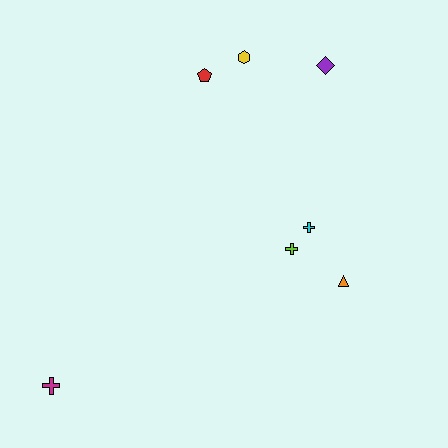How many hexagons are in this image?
There is 1 hexagon.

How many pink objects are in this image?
There are no pink objects.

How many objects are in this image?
There are 7 objects.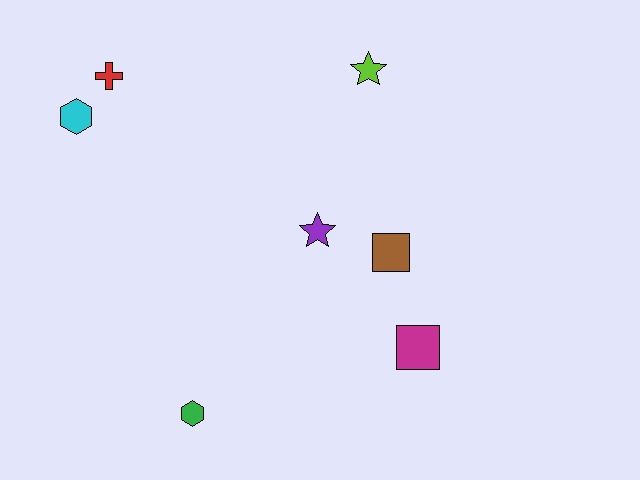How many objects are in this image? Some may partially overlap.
There are 7 objects.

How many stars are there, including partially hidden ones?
There are 2 stars.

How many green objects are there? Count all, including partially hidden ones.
There is 1 green object.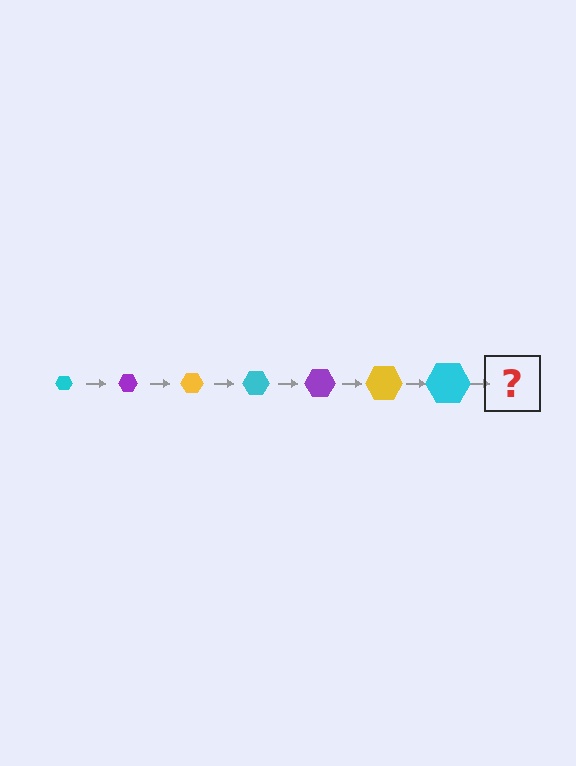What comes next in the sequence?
The next element should be a purple hexagon, larger than the previous one.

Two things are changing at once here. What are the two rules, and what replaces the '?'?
The two rules are that the hexagon grows larger each step and the color cycles through cyan, purple, and yellow. The '?' should be a purple hexagon, larger than the previous one.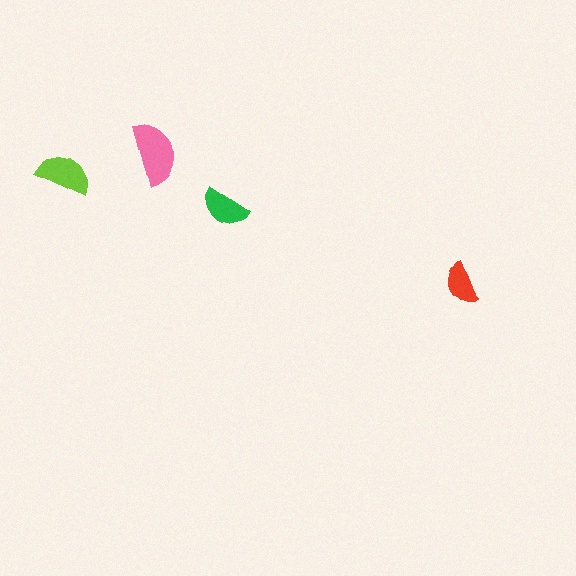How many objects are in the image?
There are 4 objects in the image.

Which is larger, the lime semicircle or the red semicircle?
The lime one.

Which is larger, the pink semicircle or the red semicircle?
The pink one.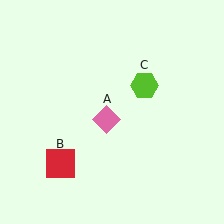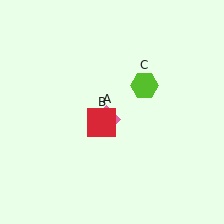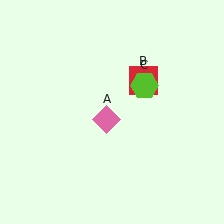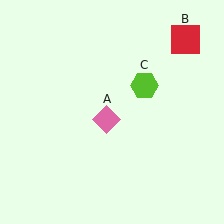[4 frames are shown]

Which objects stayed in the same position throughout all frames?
Pink diamond (object A) and lime hexagon (object C) remained stationary.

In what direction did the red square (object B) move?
The red square (object B) moved up and to the right.